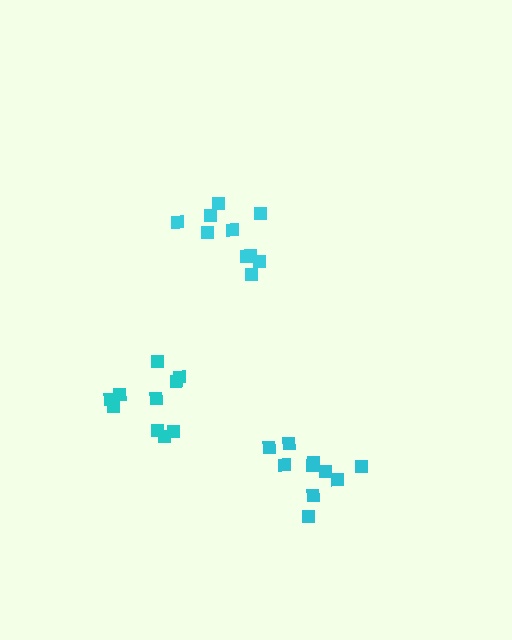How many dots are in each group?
Group 1: 10 dots, Group 2: 10 dots, Group 3: 10 dots (30 total).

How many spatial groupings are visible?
There are 3 spatial groupings.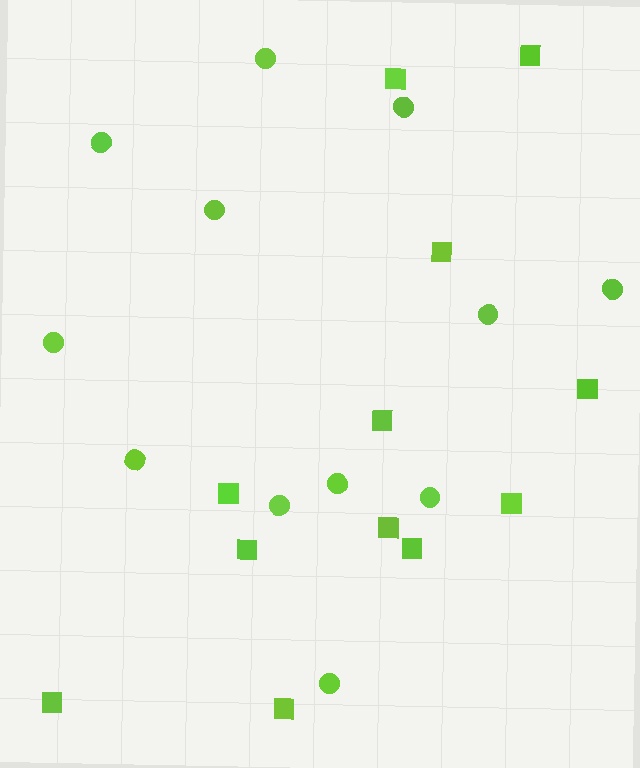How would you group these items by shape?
There are 2 groups: one group of circles (12) and one group of squares (12).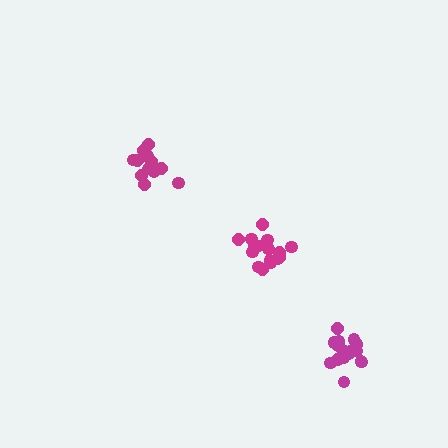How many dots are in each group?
Group 1: 14 dots, Group 2: 18 dots, Group 3: 16 dots (48 total).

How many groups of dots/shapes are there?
There are 3 groups.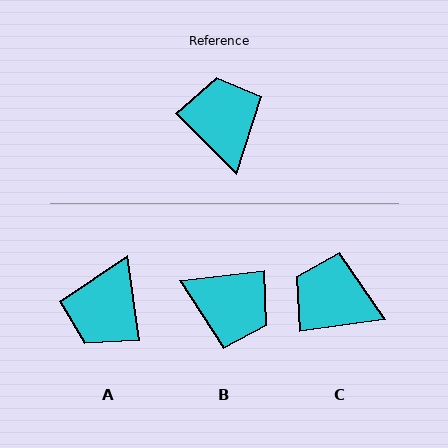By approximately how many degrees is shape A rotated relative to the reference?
Approximately 143 degrees counter-clockwise.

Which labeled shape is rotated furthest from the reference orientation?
A, about 143 degrees away.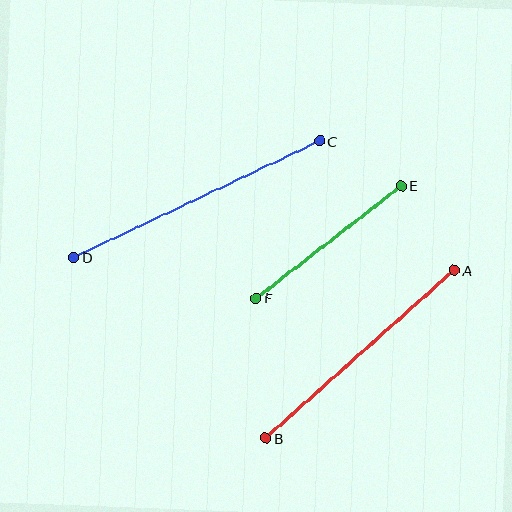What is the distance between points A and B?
The distance is approximately 252 pixels.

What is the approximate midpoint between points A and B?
The midpoint is at approximately (360, 354) pixels.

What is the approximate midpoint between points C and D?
The midpoint is at approximately (197, 199) pixels.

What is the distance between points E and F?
The distance is approximately 184 pixels.